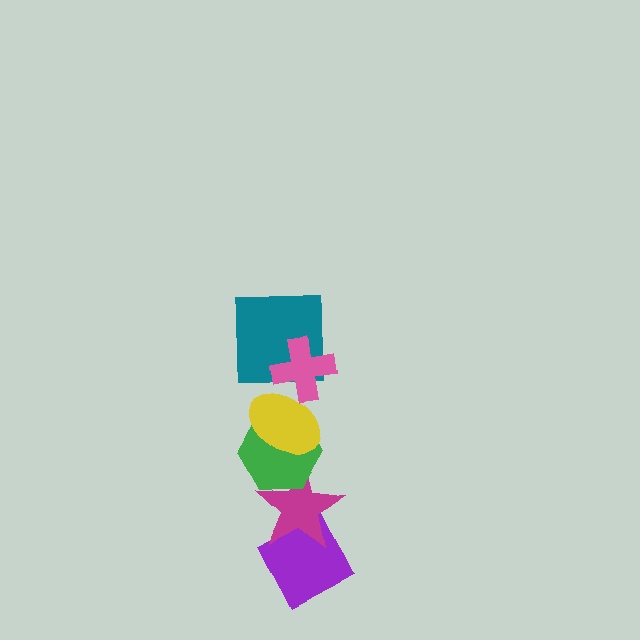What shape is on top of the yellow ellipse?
The teal square is on top of the yellow ellipse.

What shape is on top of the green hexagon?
The yellow ellipse is on top of the green hexagon.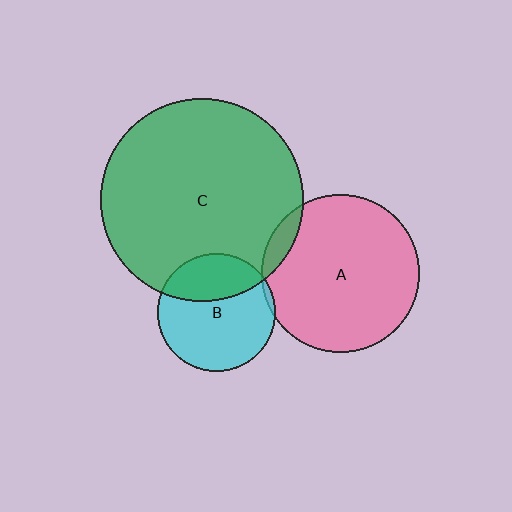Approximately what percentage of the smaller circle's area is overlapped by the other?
Approximately 5%.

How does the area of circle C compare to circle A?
Approximately 1.7 times.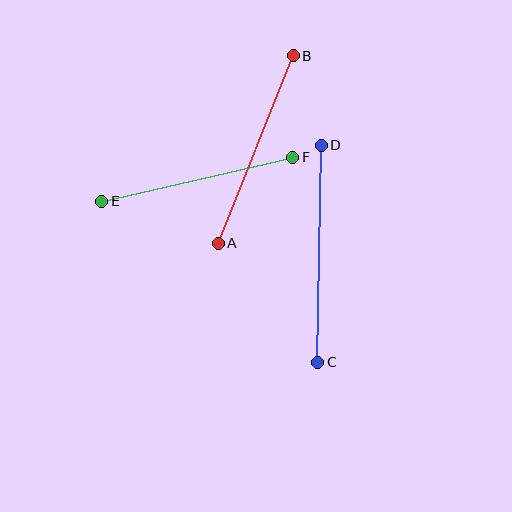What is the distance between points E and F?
The distance is approximately 196 pixels.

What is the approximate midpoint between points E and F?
The midpoint is at approximately (197, 179) pixels.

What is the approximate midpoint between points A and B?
The midpoint is at approximately (256, 150) pixels.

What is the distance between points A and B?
The distance is approximately 202 pixels.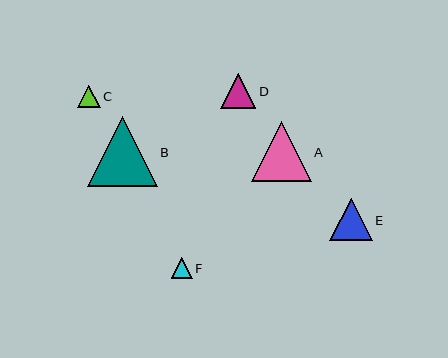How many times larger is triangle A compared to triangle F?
Triangle A is approximately 2.9 times the size of triangle F.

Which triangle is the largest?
Triangle B is the largest with a size of approximately 70 pixels.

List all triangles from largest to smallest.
From largest to smallest: B, A, E, D, C, F.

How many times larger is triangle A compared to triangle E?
Triangle A is approximately 1.4 times the size of triangle E.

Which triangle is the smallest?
Triangle F is the smallest with a size of approximately 21 pixels.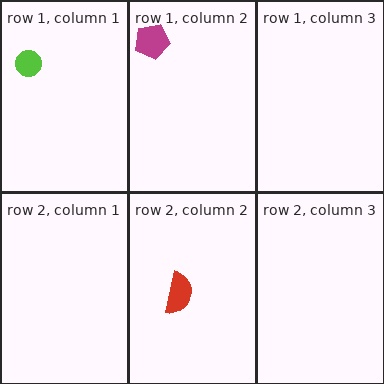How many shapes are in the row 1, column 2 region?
1.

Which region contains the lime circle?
The row 1, column 1 region.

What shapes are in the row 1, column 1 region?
The lime circle.